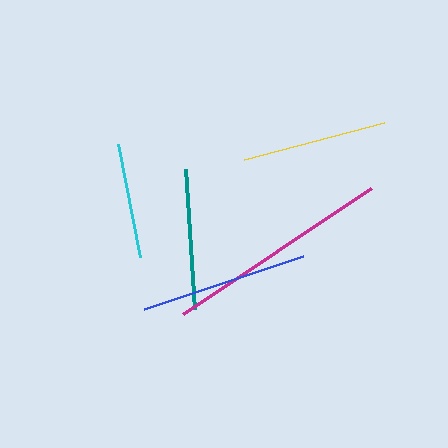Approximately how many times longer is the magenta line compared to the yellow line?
The magenta line is approximately 1.6 times the length of the yellow line.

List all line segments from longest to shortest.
From longest to shortest: magenta, blue, yellow, teal, cyan.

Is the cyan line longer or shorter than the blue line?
The blue line is longer than the cyan line.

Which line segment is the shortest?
The cyan line is the shortest at approximately 115 pixels.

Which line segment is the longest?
The magenta line is the longest at approximately 226 pixels.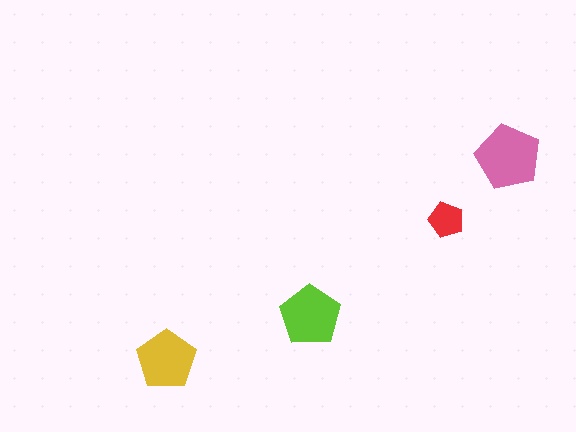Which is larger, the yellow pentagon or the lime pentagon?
The lime one.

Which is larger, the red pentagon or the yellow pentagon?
The yellow one.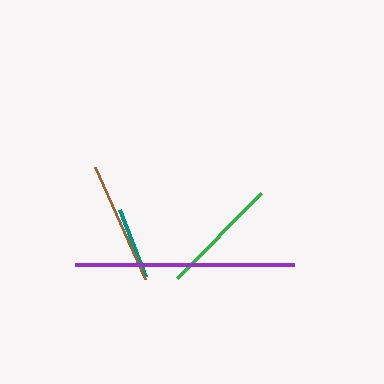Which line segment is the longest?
The purple line is the longest at approximately 220 pixels.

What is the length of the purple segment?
The purple segment is approximately 220 pixels long.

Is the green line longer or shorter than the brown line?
The brown line is longer than the green line.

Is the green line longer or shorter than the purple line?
The purple line is longer than the green line.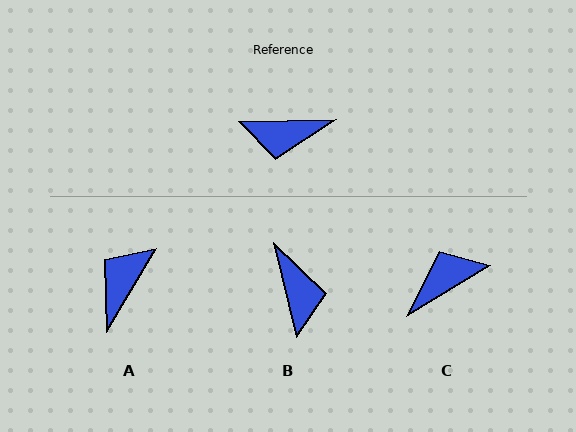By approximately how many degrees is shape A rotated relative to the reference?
Approximately 122 degrees clockwise.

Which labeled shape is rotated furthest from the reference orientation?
C, about 150 degrees away.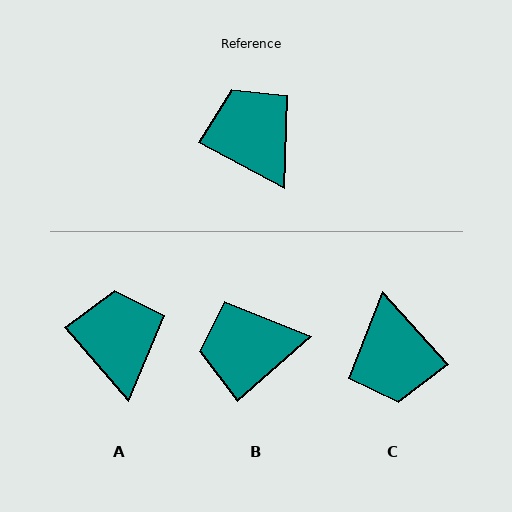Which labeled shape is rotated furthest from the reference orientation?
C, about 160 degrees away.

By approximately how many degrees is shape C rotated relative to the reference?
Approximately 160 degrees counter-clockwise.